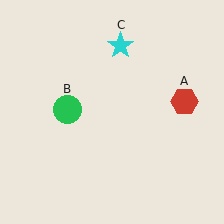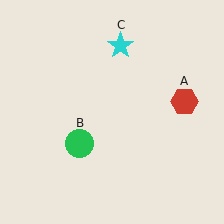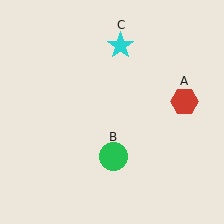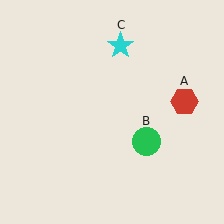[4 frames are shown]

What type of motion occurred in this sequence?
The green circle (object B) rotated counterclockwise around the center of the scene.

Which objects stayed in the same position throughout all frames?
Red hexagon (object A) and cyan star (object C) remained stationary.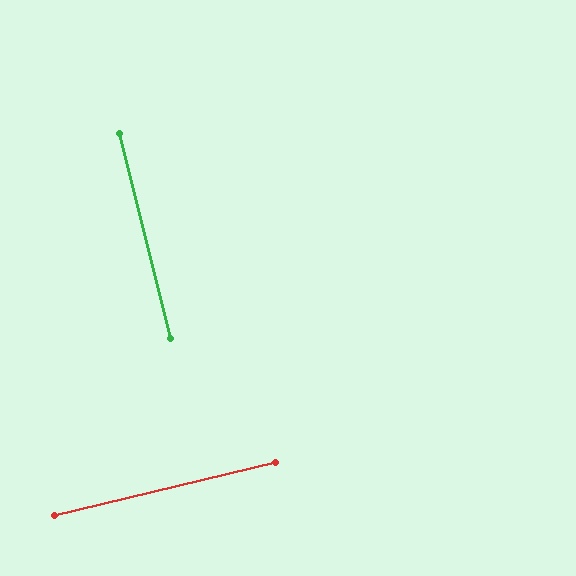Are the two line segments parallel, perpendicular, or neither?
Perpendicular — they meet at approximately 90°.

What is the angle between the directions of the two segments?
Approximately 90 degrees.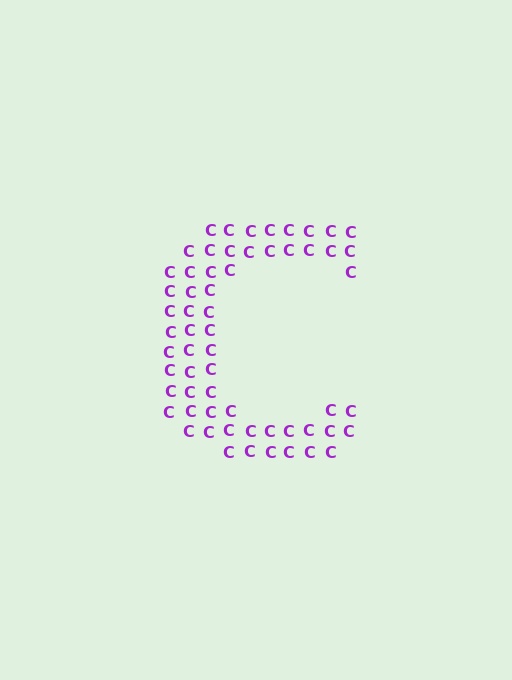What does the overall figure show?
The overall figure shows the letter C.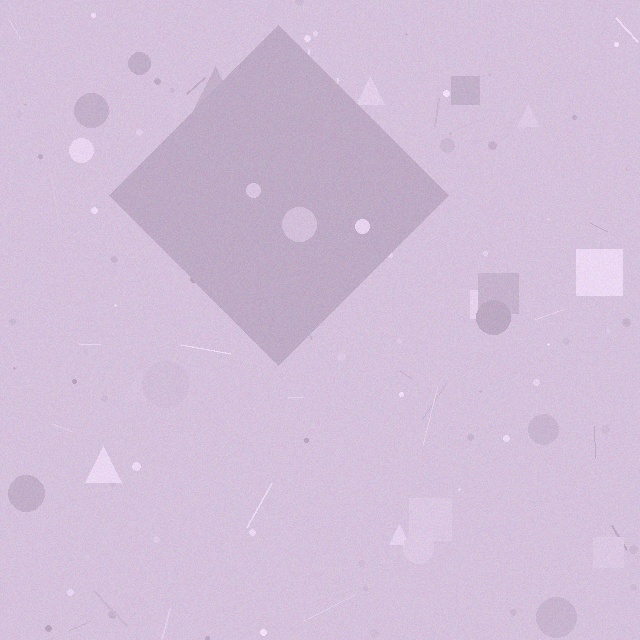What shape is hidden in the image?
A diamond is hidden in the image.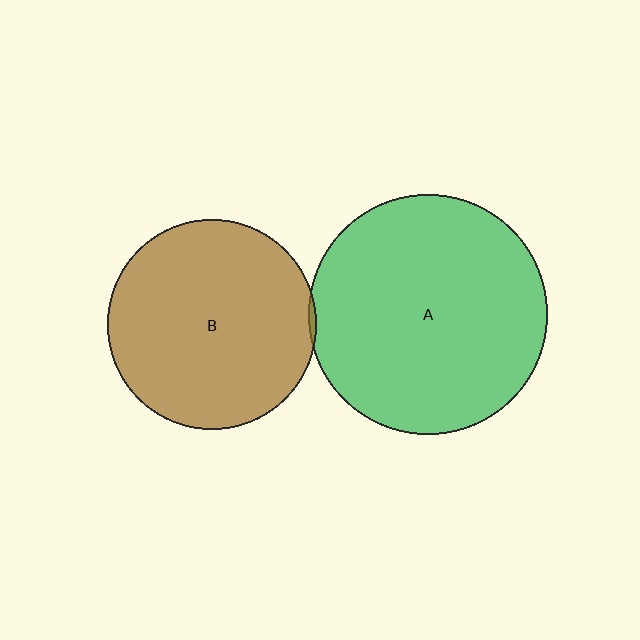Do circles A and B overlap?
Yes.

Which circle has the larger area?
Circle A (green).